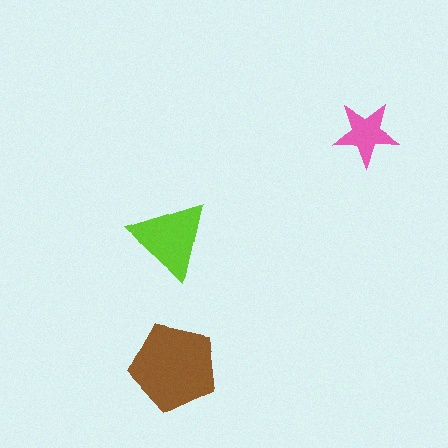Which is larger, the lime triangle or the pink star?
The lime triangle.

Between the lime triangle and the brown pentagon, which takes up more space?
The brown pentagon.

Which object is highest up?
The pink star is topmost.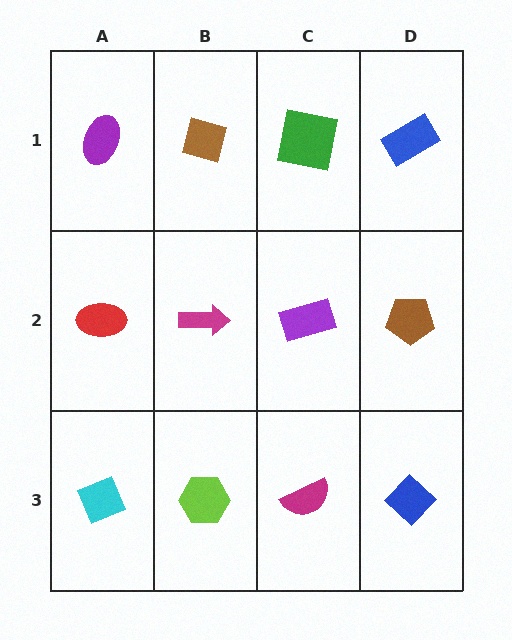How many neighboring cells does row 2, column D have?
3.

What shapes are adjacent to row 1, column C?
A purple rectangle (row 2, column C), a brown diamond (row 1, column B), a blue rectangle (row 1, column D).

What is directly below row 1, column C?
A purple rectangle.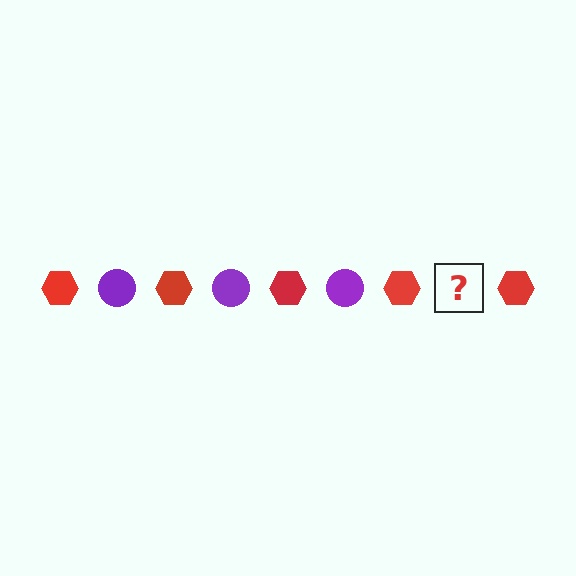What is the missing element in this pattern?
The missing element is a purple circle.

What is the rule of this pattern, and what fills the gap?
The rule is that the pattern alternates between red hexagon and purple circle. The gap should be filled with a purple circle.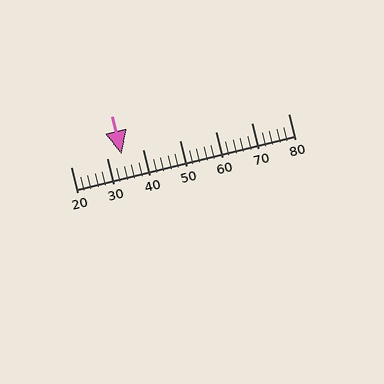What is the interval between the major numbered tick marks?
The major tick marks are spaced 10 units apart.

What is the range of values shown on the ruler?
The ruler shows values from 20 to 80.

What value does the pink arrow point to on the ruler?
The pink arrow points to approximately 34.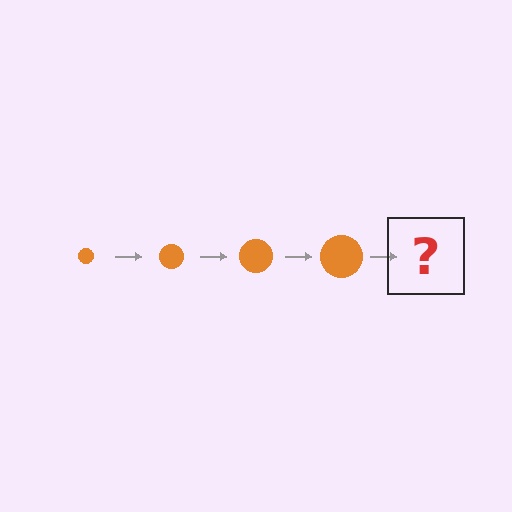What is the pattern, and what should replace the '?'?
The pattern is that the circle gets progressively larger each step. The '?' should be an orange circle, larger than the previous one.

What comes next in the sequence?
The next element should be an orange circle, larger than the previous one.